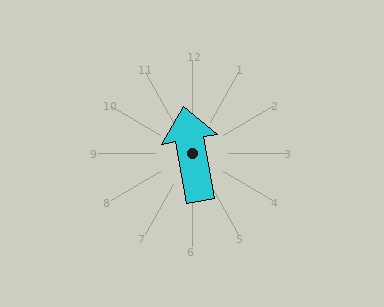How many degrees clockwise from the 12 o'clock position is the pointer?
Approximately 350 degrees.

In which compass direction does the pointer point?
North.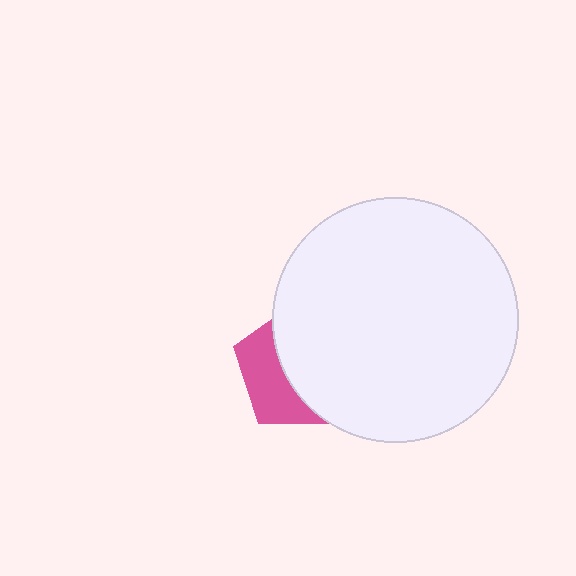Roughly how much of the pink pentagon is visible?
A small part of it is visible (roughly 38%).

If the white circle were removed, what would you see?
You would see the complete pink pentagon.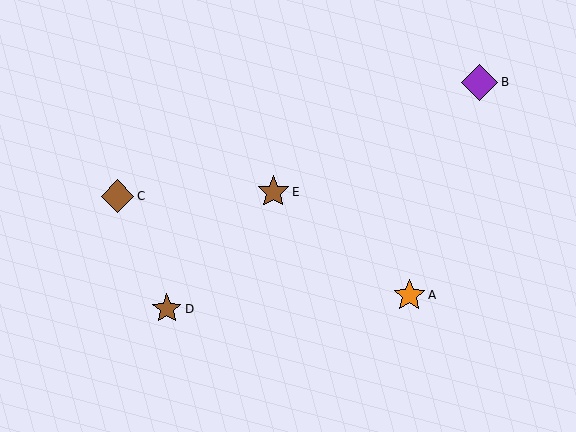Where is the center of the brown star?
The center of the brown star is at (273, 192).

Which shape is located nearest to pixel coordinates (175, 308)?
The brown star (labeled D) at (167, 309) is nearest to that location.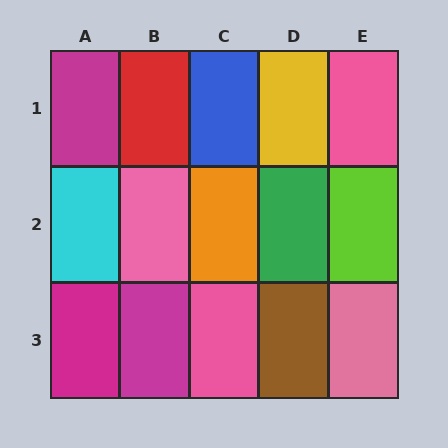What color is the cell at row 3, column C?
Pink.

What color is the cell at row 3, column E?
Pink.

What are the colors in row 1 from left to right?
Magenta, red, blue, yellow, pink.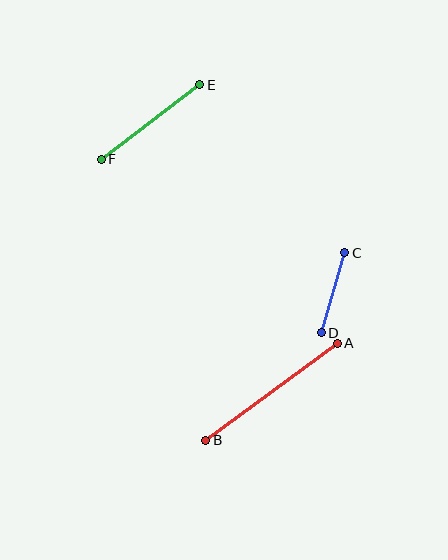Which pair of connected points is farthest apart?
Points A and B are farthest apart.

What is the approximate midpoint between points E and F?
The midpoint is at approximately (151, 122) pixels.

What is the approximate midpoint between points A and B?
The midpoint is at approximately (271, 392) pixels.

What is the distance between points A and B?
The distance is approximately 163 pixels.